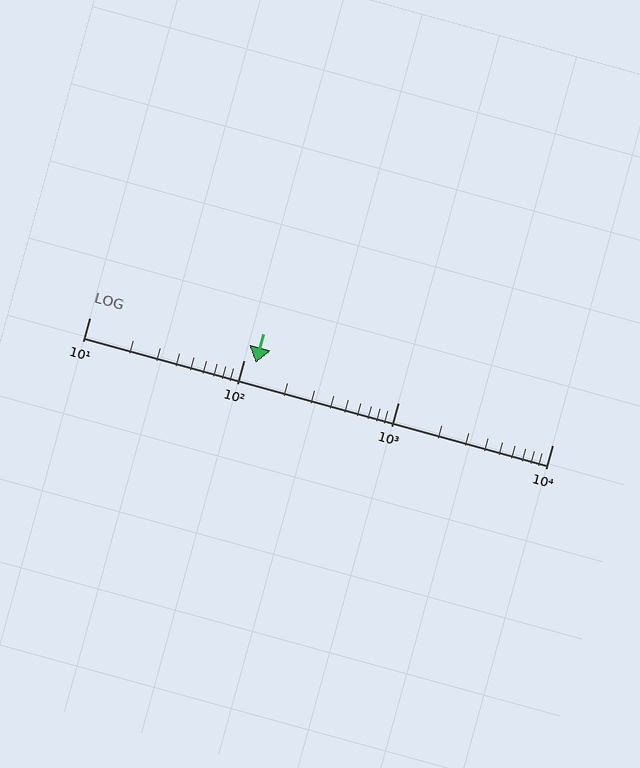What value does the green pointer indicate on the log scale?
The pointer indicates approximately 120.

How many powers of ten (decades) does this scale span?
The scale spans 3 decades, from 10 to 10000.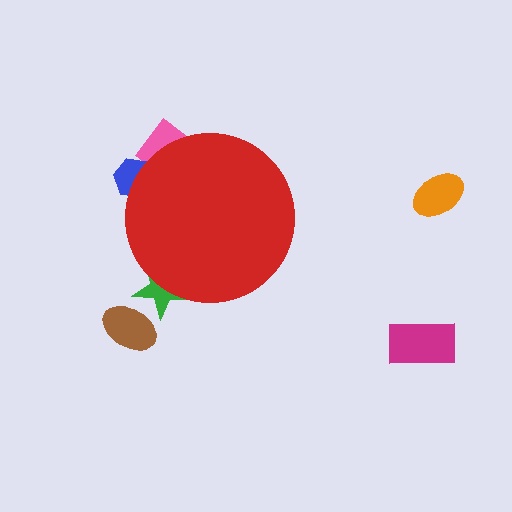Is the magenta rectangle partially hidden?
No, the magenta rectangle is fully visible.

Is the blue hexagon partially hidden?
Yes, the blue hexagon is partially hidden behind the red circle.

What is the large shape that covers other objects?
A red circle.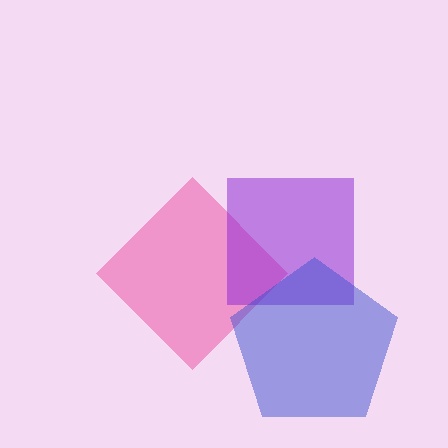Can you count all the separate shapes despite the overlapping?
Yes, there are 3 separate shapes.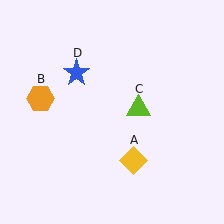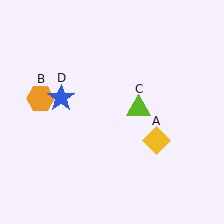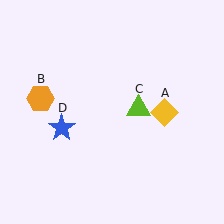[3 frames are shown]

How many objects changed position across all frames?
2 objects changed position: yellow diamond (object A), blue star (object D).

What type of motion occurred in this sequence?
The yellow diamond (object A), blue star (object D) rotated counterclockwise around the center of the scene.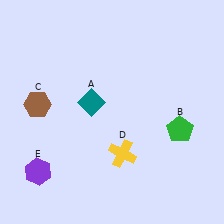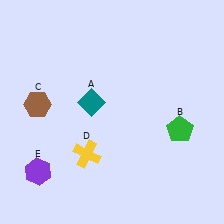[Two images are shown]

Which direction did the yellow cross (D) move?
The yellow cross (D) moved left.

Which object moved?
The yellow cross (D) moved left.